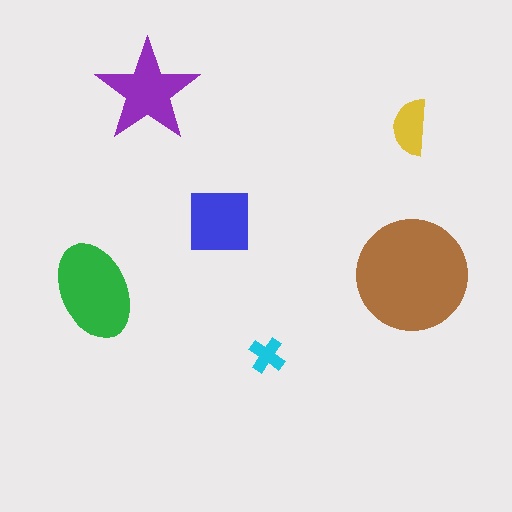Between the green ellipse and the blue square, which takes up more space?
The green ellipse.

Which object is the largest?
The brown circle.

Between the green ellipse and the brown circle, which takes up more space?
The brown circle.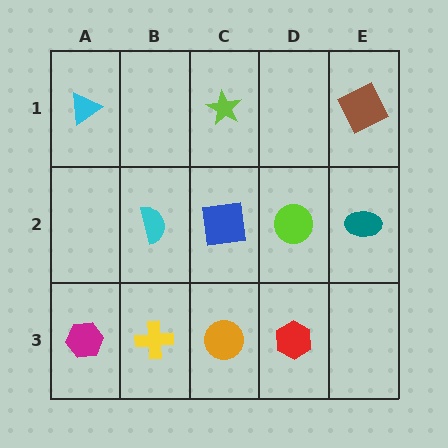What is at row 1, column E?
A brown square.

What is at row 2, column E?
A teal ellipse.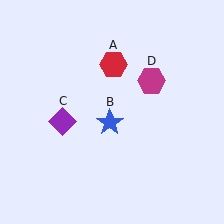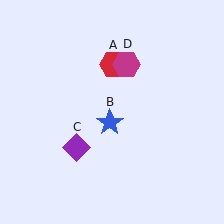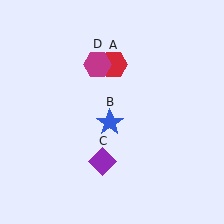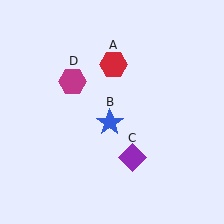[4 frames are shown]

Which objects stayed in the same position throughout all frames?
Red hexagon (object A) and blue star (object B) remained stationary.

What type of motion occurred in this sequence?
The purple diamond (object C), magenta hexagon (object D) rotated counterclockwise around the center of the scene.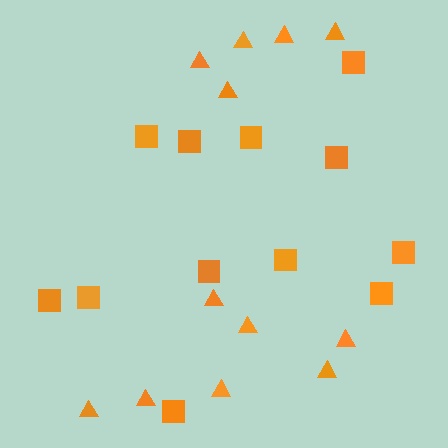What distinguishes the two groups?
There are 2 groups: one group of triangles (12) and one group of squares (12).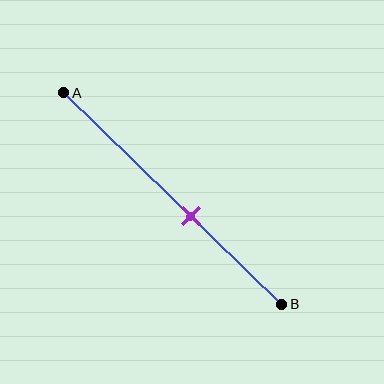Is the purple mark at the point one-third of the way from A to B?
No, the mark is at about 60% from A, not at the 33% one-third point.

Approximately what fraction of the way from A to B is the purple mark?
The purple mark is approximately 60% of the way from A to B.